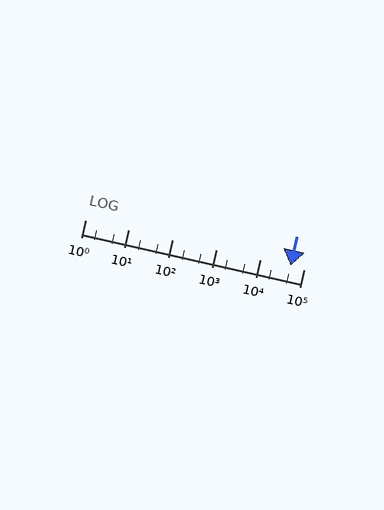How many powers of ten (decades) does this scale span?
The scale spans 5 decades, from 1 to 100000.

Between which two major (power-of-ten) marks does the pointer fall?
The pointer is between 10000 and 100000.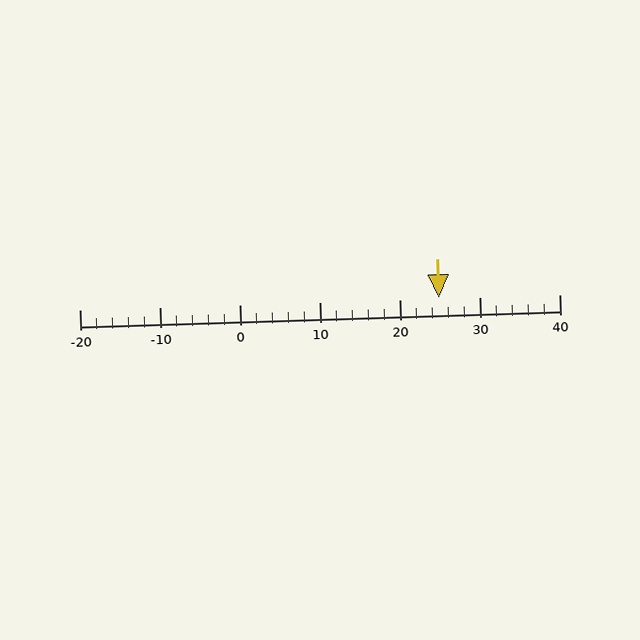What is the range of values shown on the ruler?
The ruler shows values from -20 to 40.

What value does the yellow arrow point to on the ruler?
The yellow arrow points to approximately 25.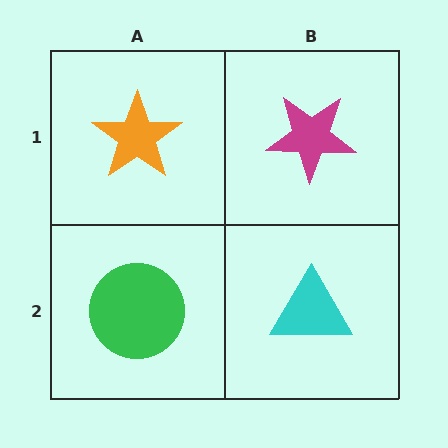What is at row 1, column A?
An orange star.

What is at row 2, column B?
A cyan triangle.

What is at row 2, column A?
A green circle.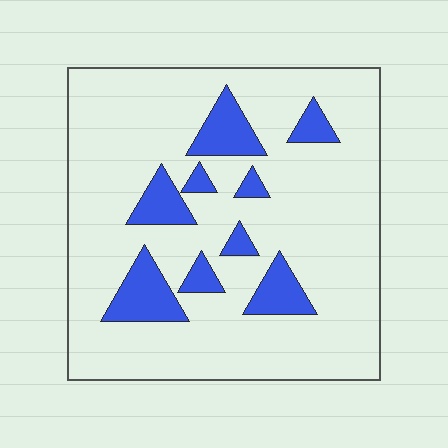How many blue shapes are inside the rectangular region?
9.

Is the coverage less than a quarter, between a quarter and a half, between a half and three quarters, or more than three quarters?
Less than a quarter.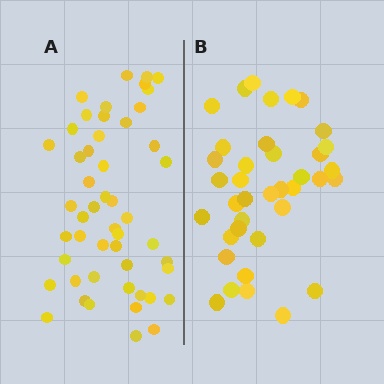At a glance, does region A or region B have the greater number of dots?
Region A (the left region) has more dots.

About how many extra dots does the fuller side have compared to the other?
Region A has roughly 12 or so more dots than region B.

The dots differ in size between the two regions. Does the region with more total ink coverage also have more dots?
No. Region B has more total ink coverage because its dots are larger, but region A actually contains more individual dots. Total area can be misleading — the number of items is what matters here.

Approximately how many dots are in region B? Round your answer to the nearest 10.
About 40 dots. (The exact count is 38, which rounds to 40.)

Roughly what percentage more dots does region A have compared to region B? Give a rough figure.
About 30% more.